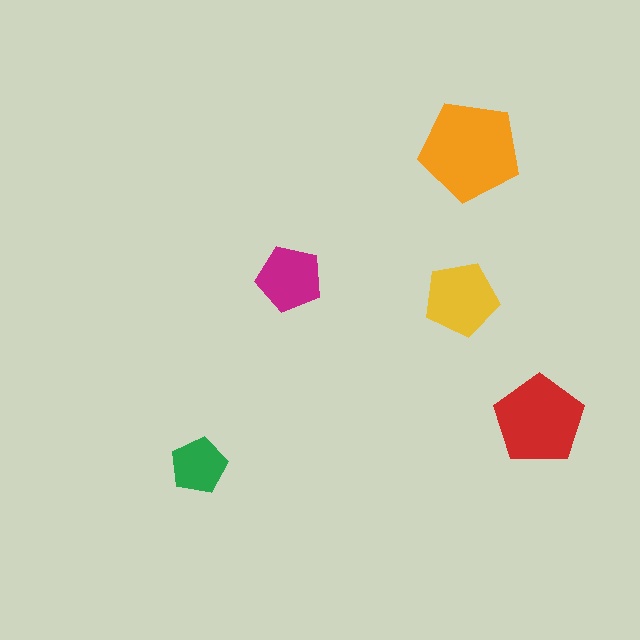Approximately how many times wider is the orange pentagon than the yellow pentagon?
About 1.5 times wider.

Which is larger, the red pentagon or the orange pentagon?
The orange one.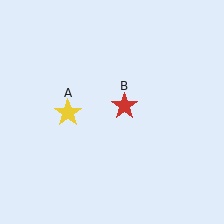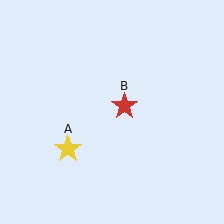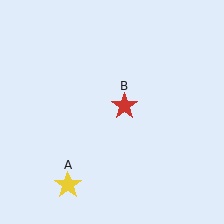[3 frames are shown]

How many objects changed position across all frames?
1 object changed position: yellow star (object A).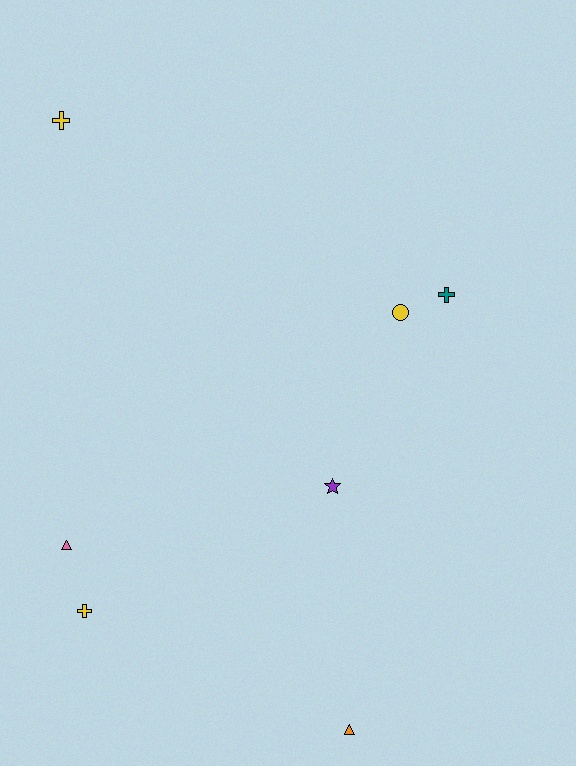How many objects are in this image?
There are 7 objects.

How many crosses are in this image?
There are 3 crosses.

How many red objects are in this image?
There are no red objects.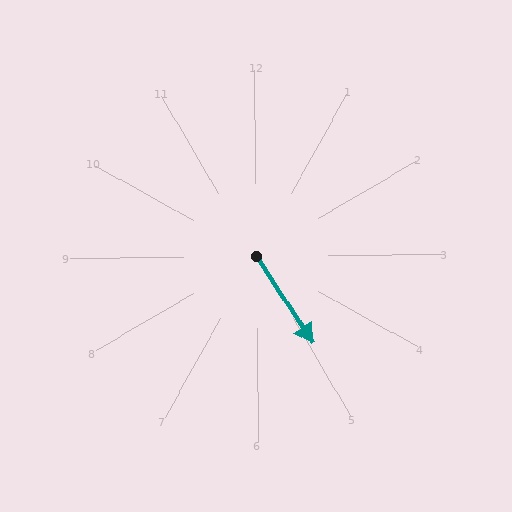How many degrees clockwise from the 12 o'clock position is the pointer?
Approximately 148 degrees.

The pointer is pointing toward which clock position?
Roughly 5 o'clock.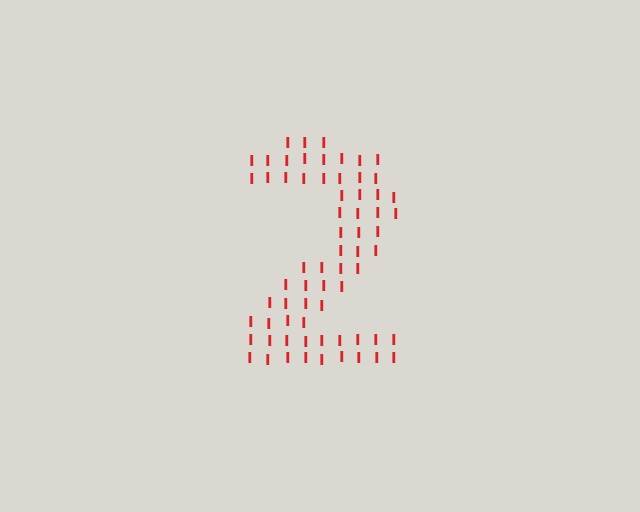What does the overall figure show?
The overall figure shows the digit 2.